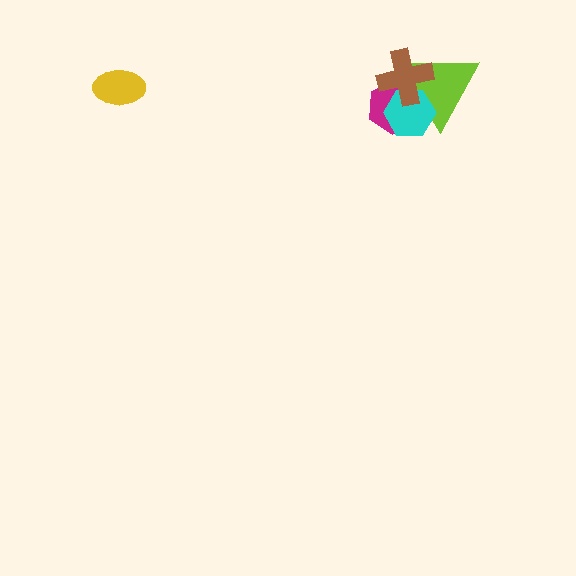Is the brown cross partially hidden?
No, no other shape covers it.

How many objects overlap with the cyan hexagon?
3 objects overlap with the cyan hexagon.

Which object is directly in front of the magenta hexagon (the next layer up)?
The lime triangle is directly in front of the magenta hexagon.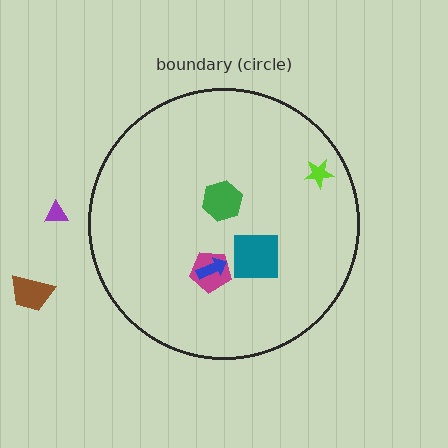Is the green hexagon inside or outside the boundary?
Inside.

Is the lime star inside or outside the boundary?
Inside.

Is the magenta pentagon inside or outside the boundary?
Inside.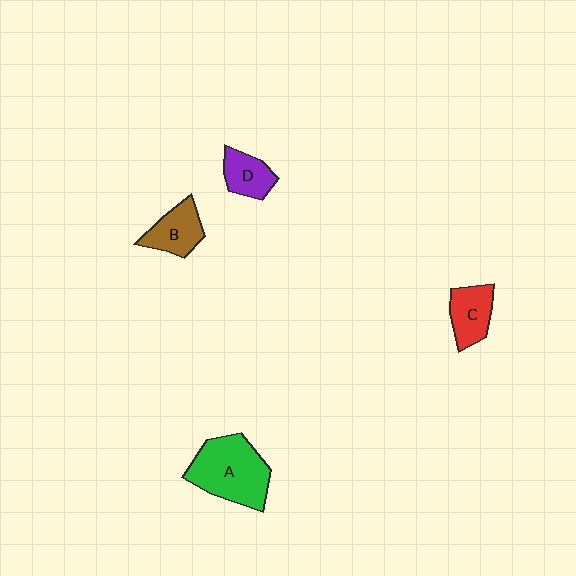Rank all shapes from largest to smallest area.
From largest to smallest: A (green), B (brown), C (red), D (purple).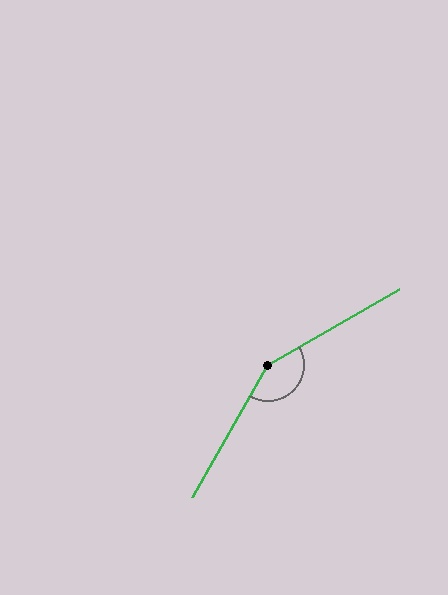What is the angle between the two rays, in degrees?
Approximately 149 degrees.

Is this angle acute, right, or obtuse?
It is obtuse.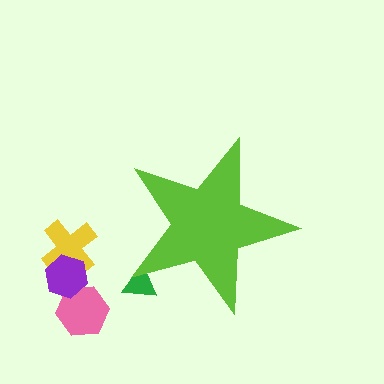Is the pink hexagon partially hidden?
No, the pink hexagon is fully visible.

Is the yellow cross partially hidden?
No, the yellow cross is fully visible.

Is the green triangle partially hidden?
Yes, the green triangle is partially hidden behind the lime star.